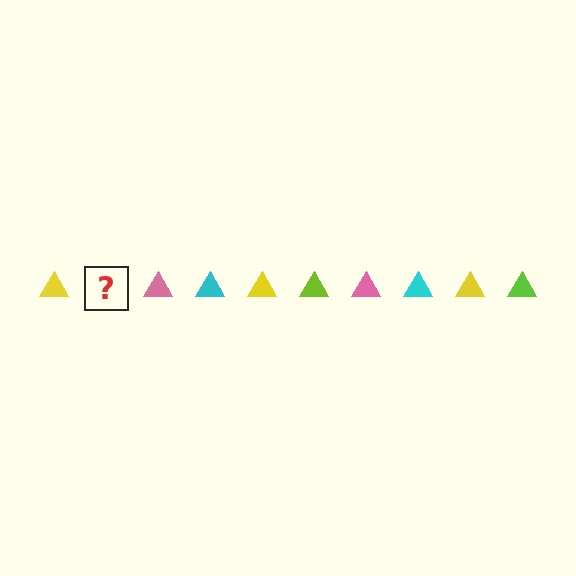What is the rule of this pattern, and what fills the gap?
The rule is that the pattern cycles through yellow, lime, pink, cyan triangles. The gap should be filled with a lime triangle.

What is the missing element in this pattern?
The missing element is a lime triangle.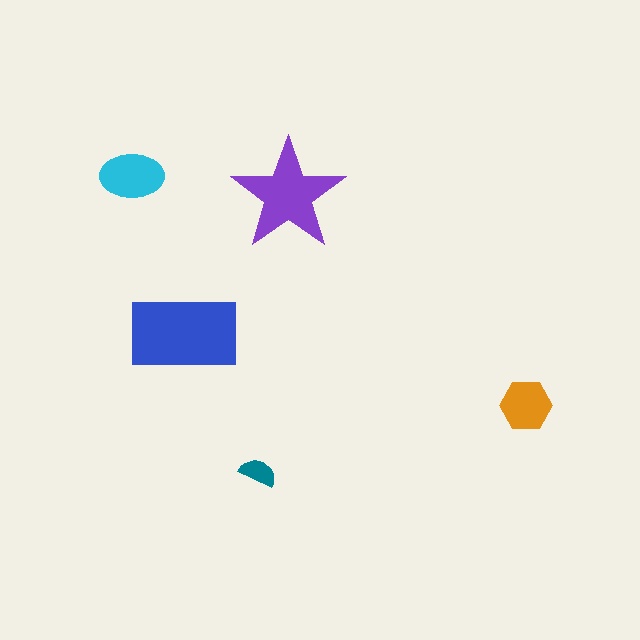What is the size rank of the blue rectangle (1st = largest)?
1st.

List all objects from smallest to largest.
The teal semicircle, the orange hexagon, the cyan ellipse, the purple star, the blue rectangle.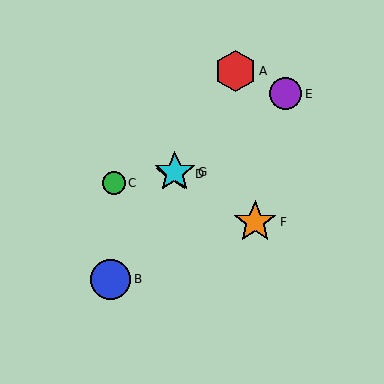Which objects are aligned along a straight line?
Objects A, B, D, G are aligned along a straight line.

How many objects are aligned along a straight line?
4 objects (A, B, D, G) are aligned along a straight line.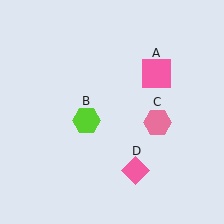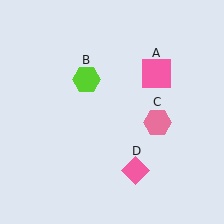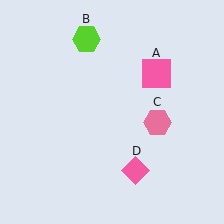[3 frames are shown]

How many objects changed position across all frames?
1 object changed position: lime hexagon (object B).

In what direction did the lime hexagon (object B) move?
The lime hexagon (object B) moved up.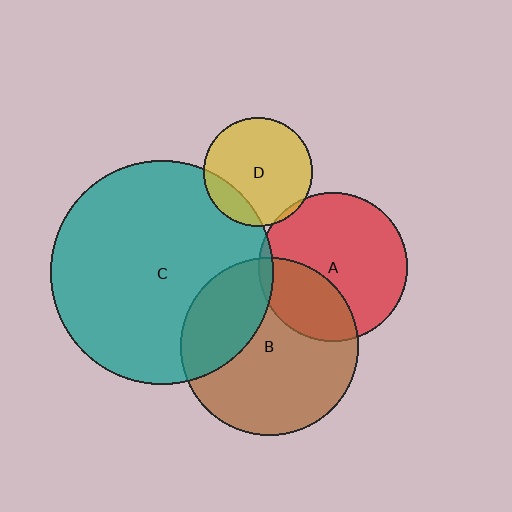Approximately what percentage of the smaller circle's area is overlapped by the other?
Approximately 5%.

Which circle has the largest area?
Circle C (teal).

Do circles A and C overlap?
Yes.